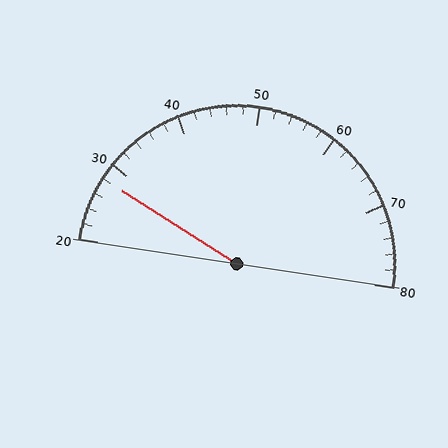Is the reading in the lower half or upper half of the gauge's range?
The reading is in the lower half of the range (20 to 80).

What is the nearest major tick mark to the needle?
The nearest major tick mark is 30.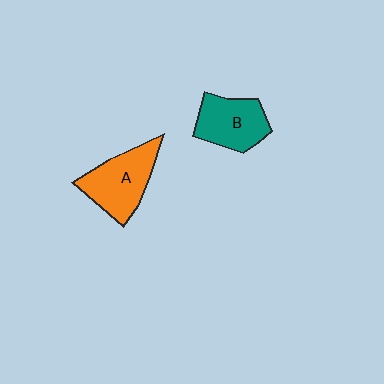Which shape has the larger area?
Shape A (orange).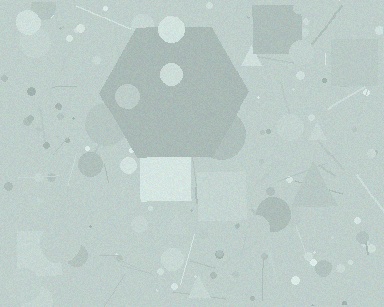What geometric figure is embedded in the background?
A hexagon is embedded in the background.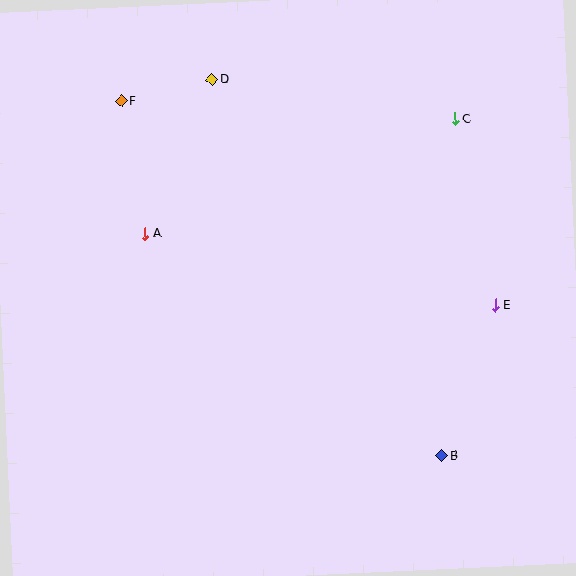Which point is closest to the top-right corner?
Point C is closest to the top-right corner.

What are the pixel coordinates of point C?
Point C is at (454, 119).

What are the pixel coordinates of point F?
Point F is at (121, 101).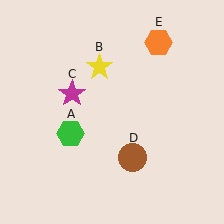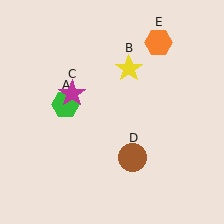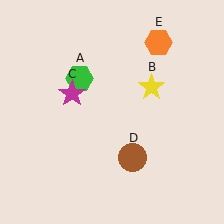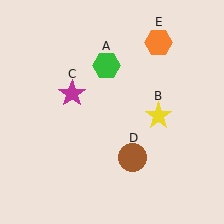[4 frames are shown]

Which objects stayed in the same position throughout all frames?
Magenta star (object C) and brown circle (object D) and orange hexagon (object E) remained stationary.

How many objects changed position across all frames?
2 objects changed position: green hexagon (object A), yellow star (object B).